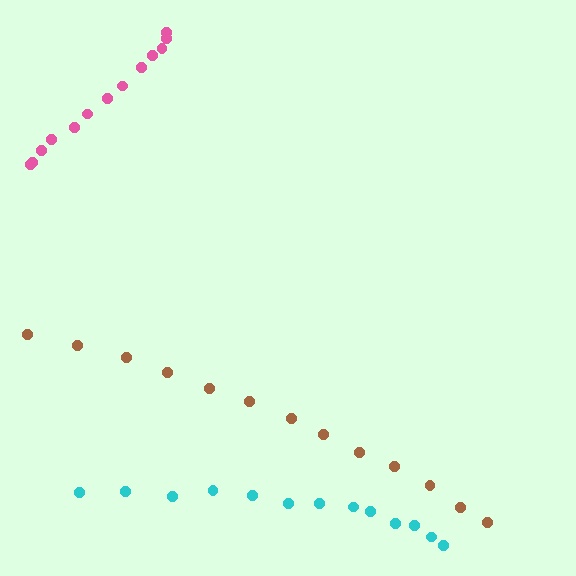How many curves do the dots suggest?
There are 3 distinct paths.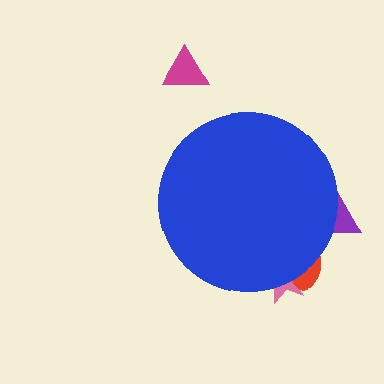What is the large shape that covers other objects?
A blue circle.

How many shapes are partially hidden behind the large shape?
3 shapes are partially hidden.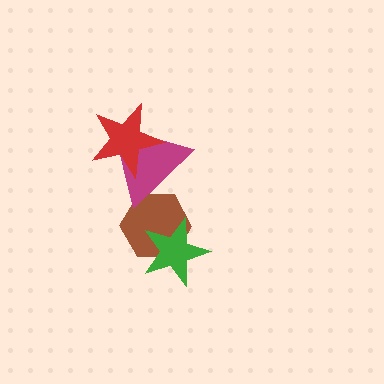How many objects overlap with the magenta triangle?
2 objects overlap with the magenta triangle.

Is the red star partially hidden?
No, no other shape covers it.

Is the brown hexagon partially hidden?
Yes, it is partially covered by another shape.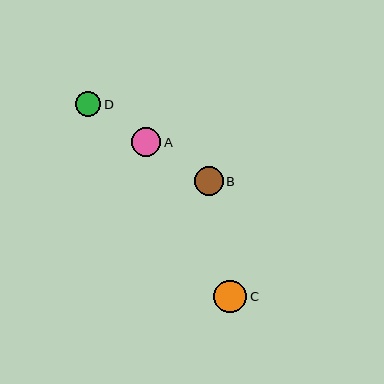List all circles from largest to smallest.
From largest to smallest: C, A, B, D.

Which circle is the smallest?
Circle D is the smallest with a size of approximately 25 pixels.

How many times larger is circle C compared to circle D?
Circle C is approximately 1.3 times the size of circle D.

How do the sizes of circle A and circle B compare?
Circle A and circle B are approximately the same size.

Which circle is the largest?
Circle C is the largest with a size of approximately 33 pixels.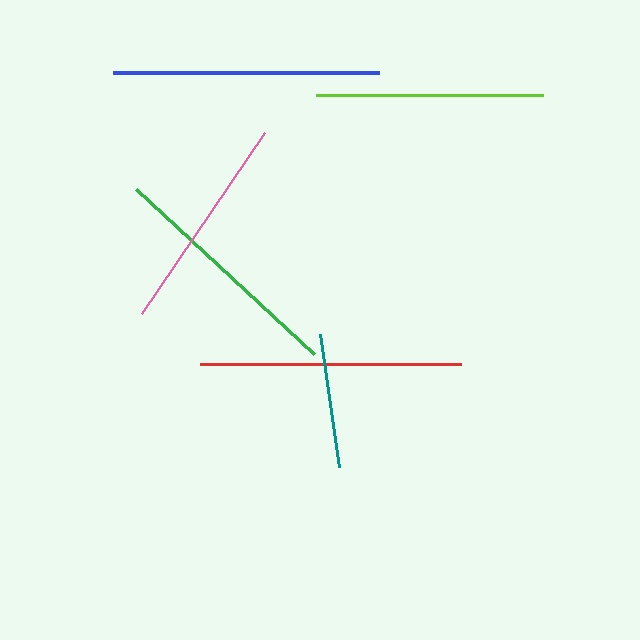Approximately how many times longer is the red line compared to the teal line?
The red line is approximately 2.0 times the length of the teal line.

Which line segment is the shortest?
The teal line is the shortest at approximately 134 pixels.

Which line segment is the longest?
The blue line is the longest at approximately 266 pixels.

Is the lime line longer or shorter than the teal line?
The lime line is longer than the teal line.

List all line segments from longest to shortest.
From longest to shortest: blue, red, green, lime, pink, teal.